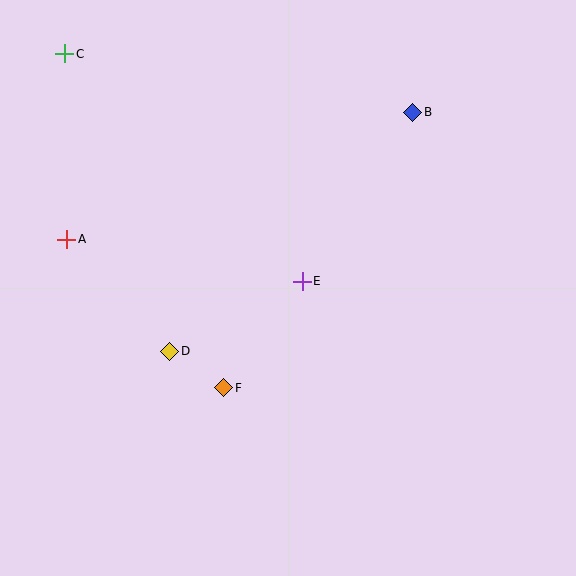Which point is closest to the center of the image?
Point E at (302, 281) is closest to the center.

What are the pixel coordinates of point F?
Point F is at (224, 388).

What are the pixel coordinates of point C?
Point C is at (65, 54).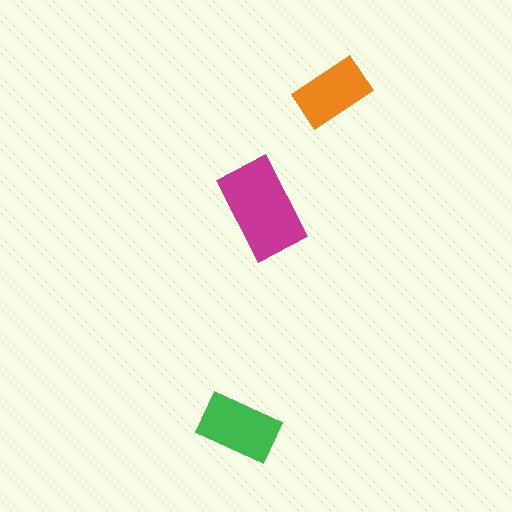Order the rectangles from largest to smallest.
the magenta one, the green one, the orange one.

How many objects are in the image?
There are 3 objects in the image.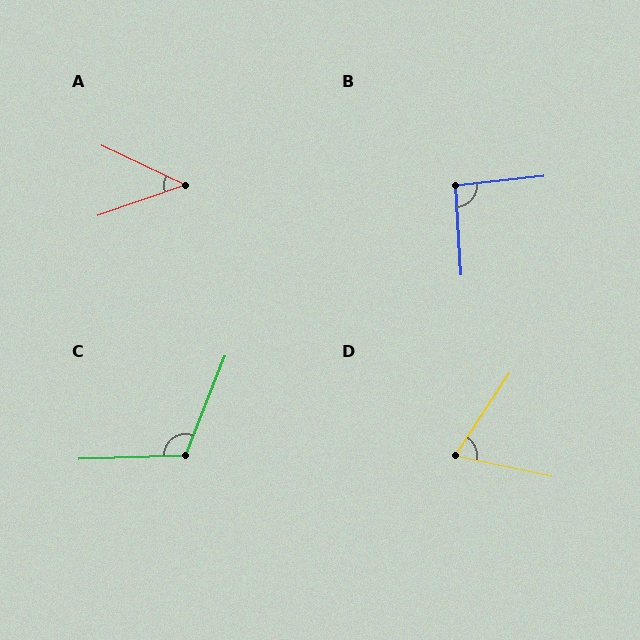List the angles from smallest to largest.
A (45°), D (69°), B (93°), C (114°).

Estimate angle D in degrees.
Approximately 69 degrees.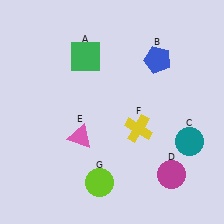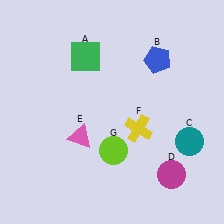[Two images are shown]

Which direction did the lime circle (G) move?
The lime circle (G) moved up.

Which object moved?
The lime circle (G) moved up.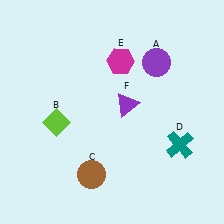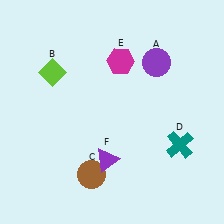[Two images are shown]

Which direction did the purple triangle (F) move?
The purple triangle (F) moved down.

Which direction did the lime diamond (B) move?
The lime diamond (B) moved up.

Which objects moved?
The objects that moved are: the lime diamond (B), the purple triangle (F).